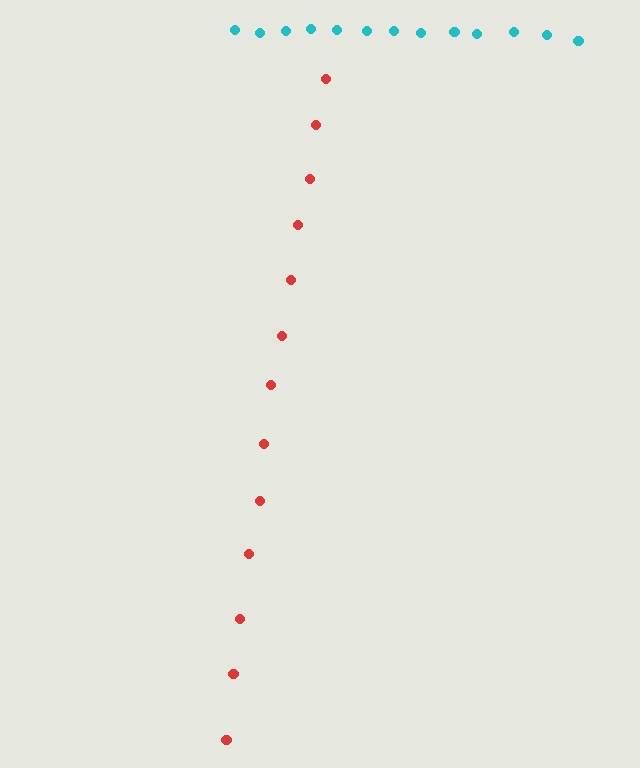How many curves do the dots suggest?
There are 2 distinct paths.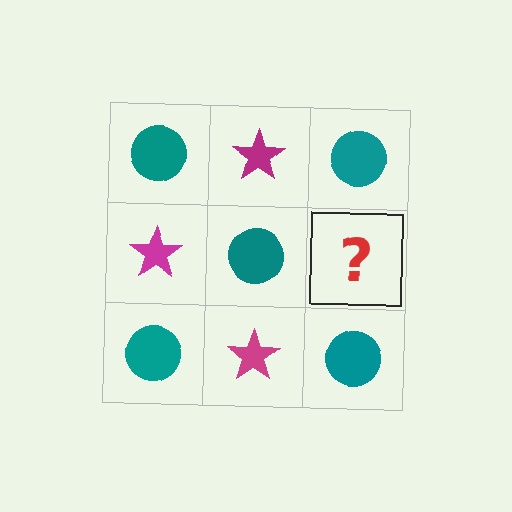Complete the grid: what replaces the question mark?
The question mark should be replaced with a magenta star.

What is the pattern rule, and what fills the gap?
The rule is that it alternates teal circle and magenta star in a checkerboard pattern. The gap should be filled with a magenta star.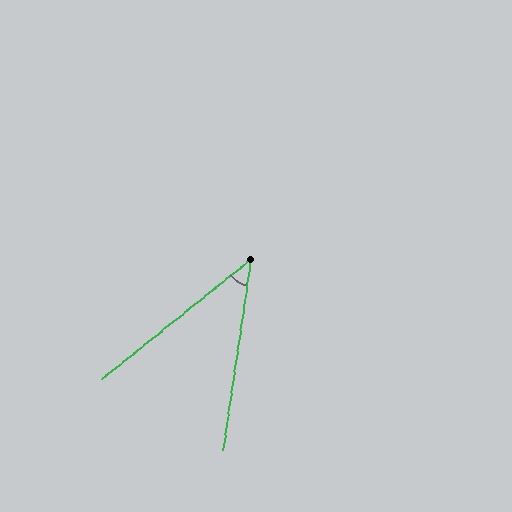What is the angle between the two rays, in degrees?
Approximately 43 degrees.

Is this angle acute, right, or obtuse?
It is acute.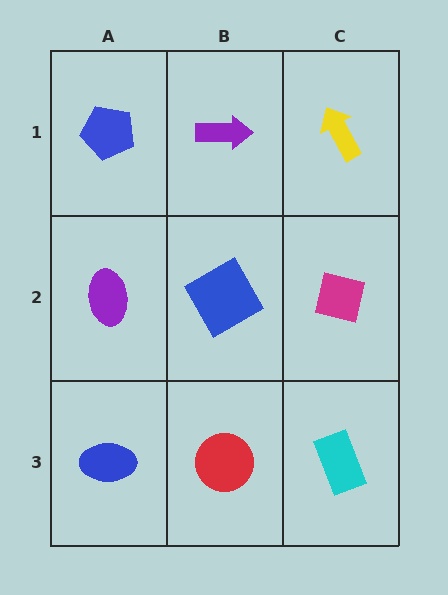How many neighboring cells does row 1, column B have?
3.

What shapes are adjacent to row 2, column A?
A blue pentagon (row 1, column A), a blue ellipse (row 3, column A), a blue square (row 2, column B).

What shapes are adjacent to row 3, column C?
A magenta square (row 2, column C), a red circle (row 3, column B).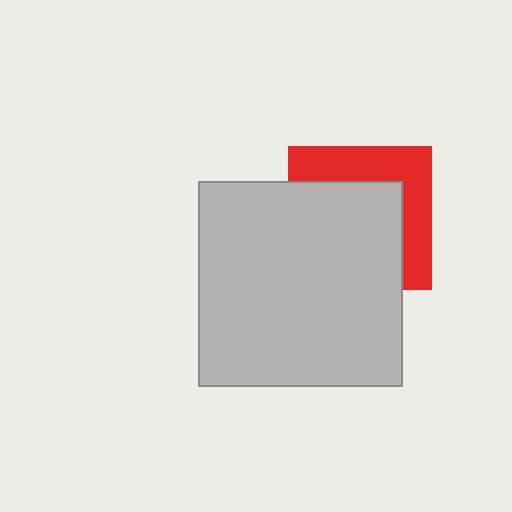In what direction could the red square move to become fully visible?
The red square could move toward the upper-right. That would shift it out from behind the light gray square entirely.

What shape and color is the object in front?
The object in front is a light gray square.